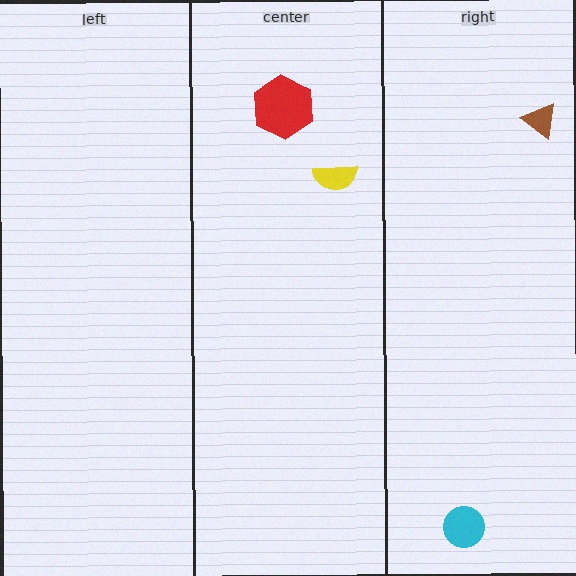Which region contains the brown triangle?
The right region.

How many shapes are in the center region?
2.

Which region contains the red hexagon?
The center region.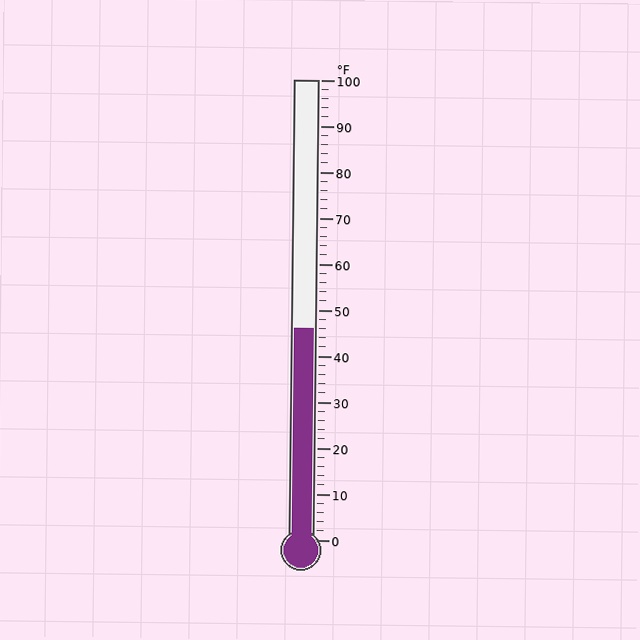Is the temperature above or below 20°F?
The temperature is above 20°F.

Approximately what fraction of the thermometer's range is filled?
The thermometer is filled to approximately 45% of its range.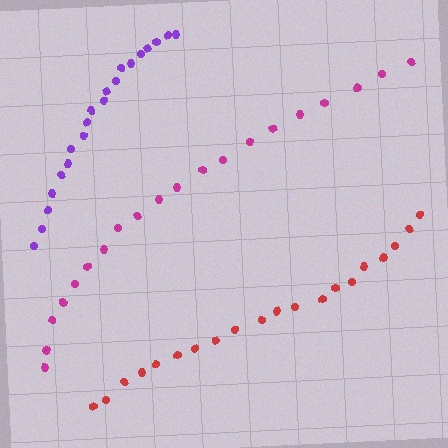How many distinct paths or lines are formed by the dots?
There are 3 distinct paths.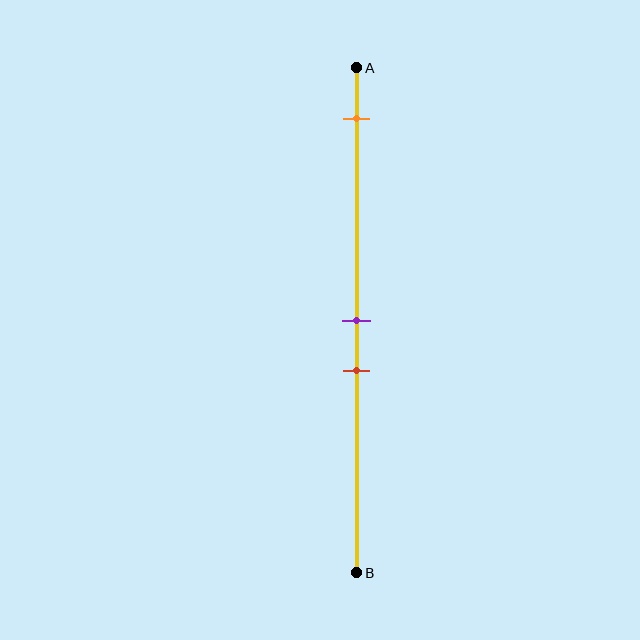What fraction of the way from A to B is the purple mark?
The purple mark is approximately 50% (0.5) of the way from A to B.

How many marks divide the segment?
There are 3 marks dividing the segment.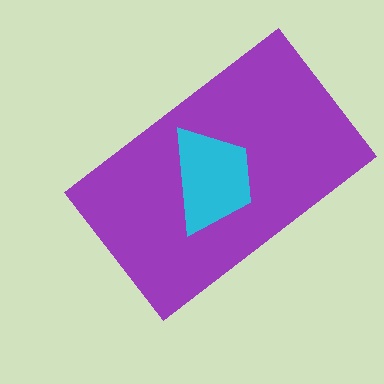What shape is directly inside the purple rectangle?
The cyan trapezoid.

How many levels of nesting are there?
2.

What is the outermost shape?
The purple rectangle.